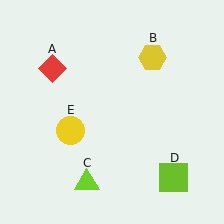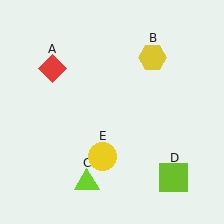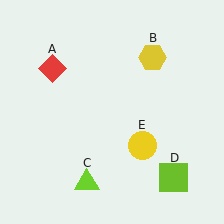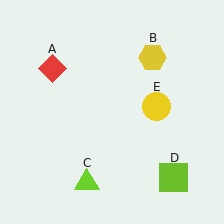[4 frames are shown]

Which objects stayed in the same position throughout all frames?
Red diamond (object A) and yellow hexagon (object B) and lime triangle (object C) and lime square (object D) remained stationary.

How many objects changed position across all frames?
1 object changed position: yellow circle (object E).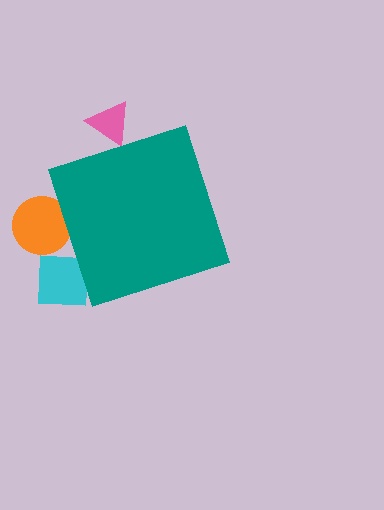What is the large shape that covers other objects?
A teal diamond.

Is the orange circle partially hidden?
Yes, the orange circle is partially hidden behind the teal diamond.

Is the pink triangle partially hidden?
Yes, the pink triangle is partially hidden behind the teal diamond.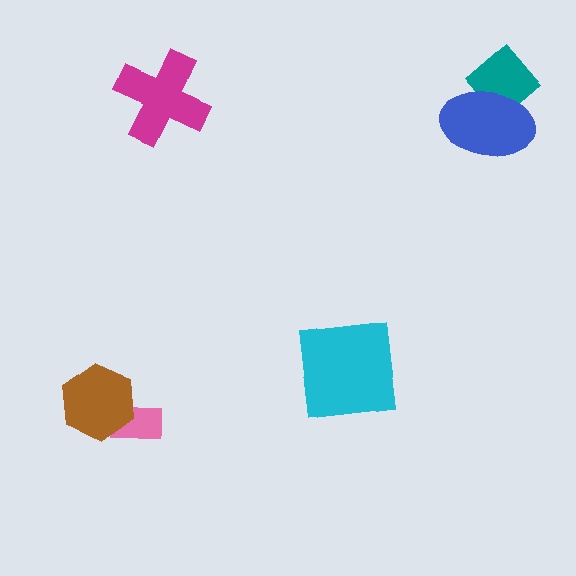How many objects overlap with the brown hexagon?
1 object overlaps with the brown hexagon.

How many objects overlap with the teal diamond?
1 object overlaps with the teal diamond.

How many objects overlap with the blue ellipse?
1 object overlaps with the blue ellipse.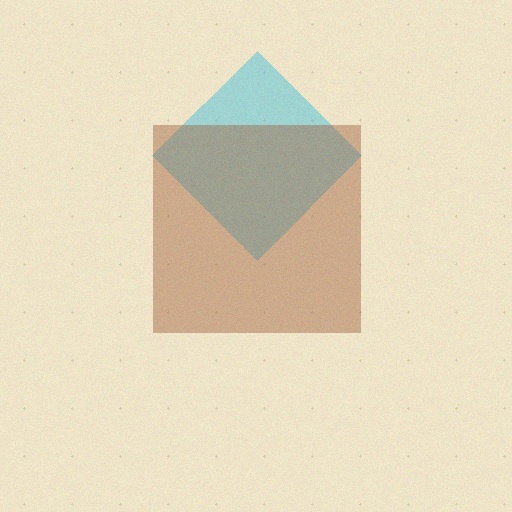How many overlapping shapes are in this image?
There are 2 overlapping shapes in the image.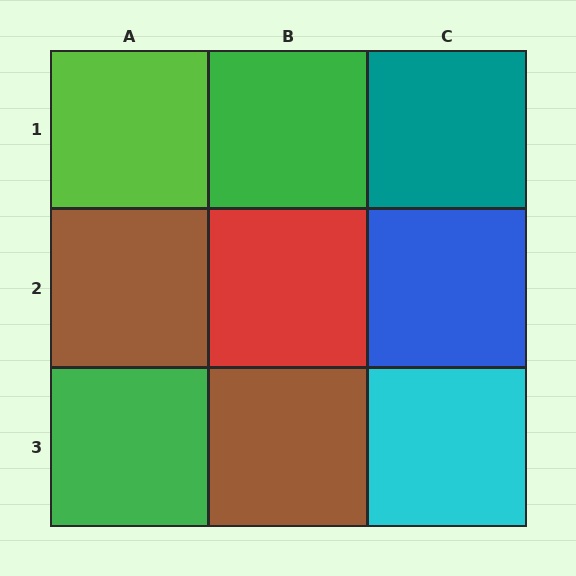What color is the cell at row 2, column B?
Red.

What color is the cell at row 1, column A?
Lime.